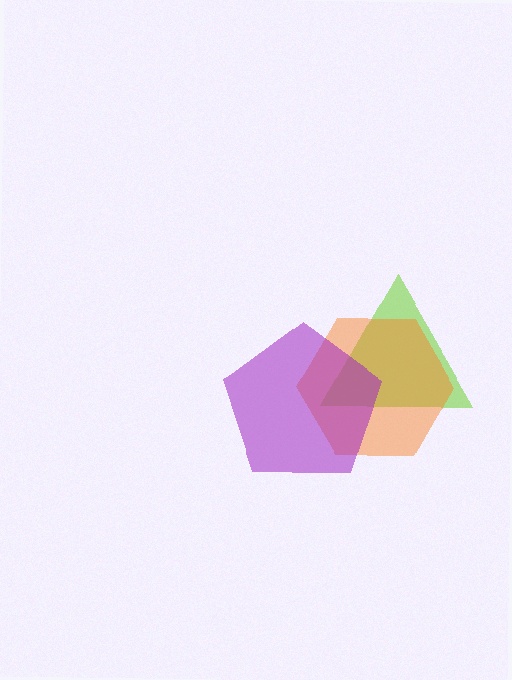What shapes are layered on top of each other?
The layered shapes are: a lime triangle, an orange hexagon, a purple pentagon.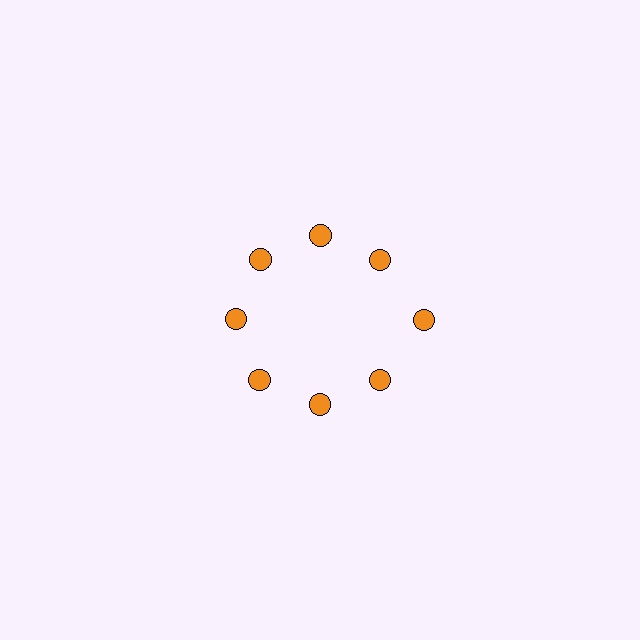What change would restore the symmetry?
The symmetry would be restored by moving it inward, back onto the ring so that all 8 circles sit at equal angles and equal distance from the center.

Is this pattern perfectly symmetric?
No. The 8 orange circles are arranged in a ring, but one element near the 3 o'clock position is pushed outward from the center, breaking the 8-fold rotational symmetry.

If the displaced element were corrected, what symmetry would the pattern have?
It would have 8-fold rotational symmetry — the pattern would map onto itself every 45 degrees.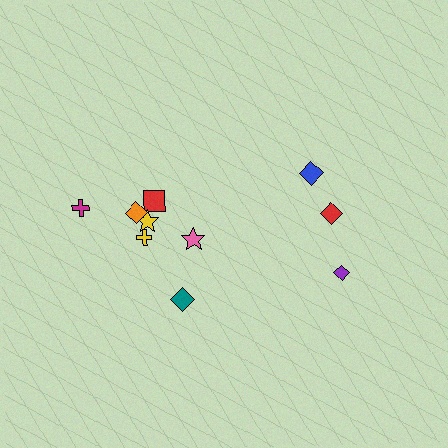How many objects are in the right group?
There are 3 objects.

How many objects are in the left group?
There are 7 objects.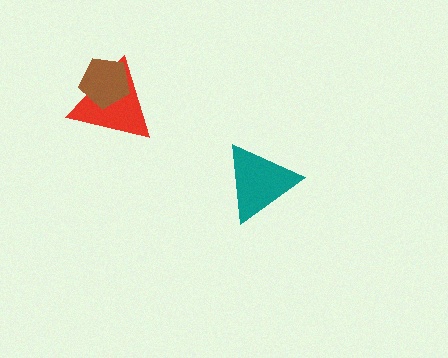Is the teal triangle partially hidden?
No, no other shape covers it.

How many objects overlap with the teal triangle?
0 objects overlap with the teal triangle.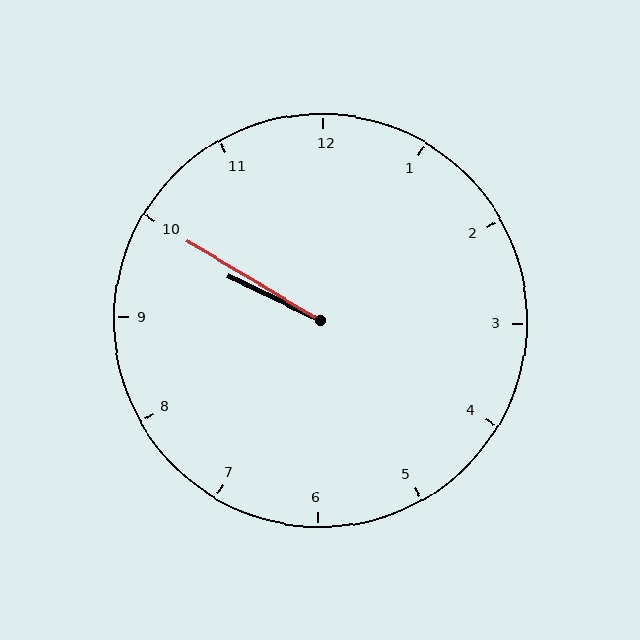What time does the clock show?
9:50.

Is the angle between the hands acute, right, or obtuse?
It is acute.